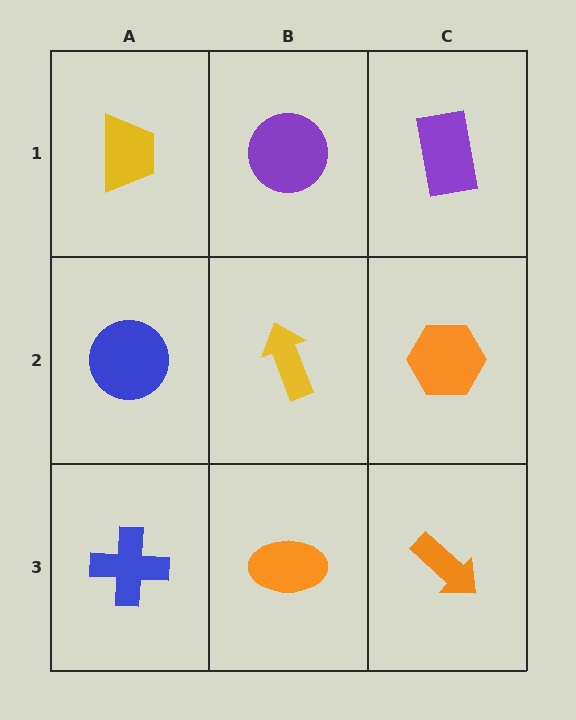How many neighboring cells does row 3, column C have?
2.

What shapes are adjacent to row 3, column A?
A blue circle (row 2, column A), an orange ellipse (row 3, column B).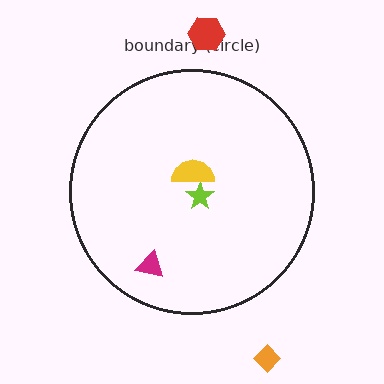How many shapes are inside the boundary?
3 inside, 2 outside.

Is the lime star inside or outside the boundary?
Inside.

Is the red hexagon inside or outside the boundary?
Outside.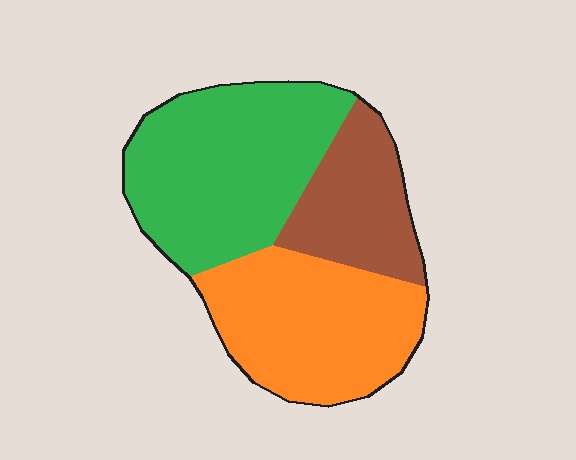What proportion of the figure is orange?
Orange takes up about three eighths (3/8) of the figure.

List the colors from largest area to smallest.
From largest to smallest: green, orange, brown.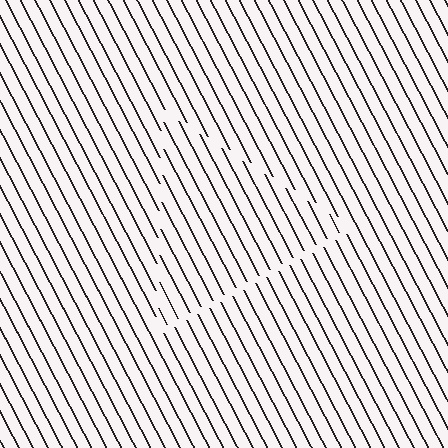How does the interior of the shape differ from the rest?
The interior of the shape contains the same grating, shifted by half a period — the contour is defined by the phase discontinuity where line-ends from the inner and outer gratings abut.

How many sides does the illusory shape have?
3 sides — the line-ends trace a triangle.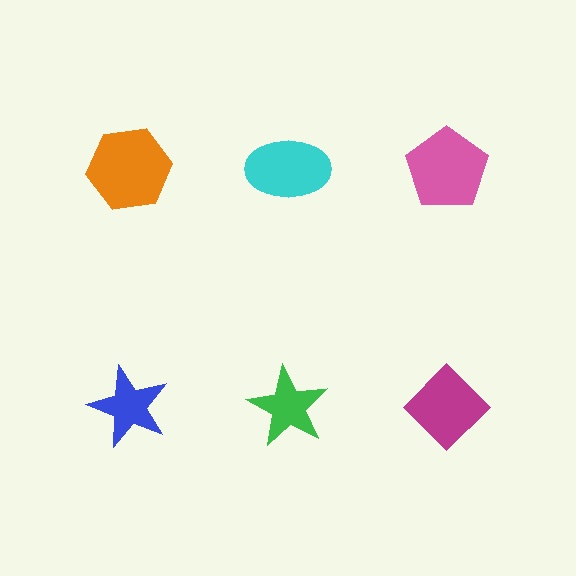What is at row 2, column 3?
A magenta diamond.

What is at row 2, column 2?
A green star.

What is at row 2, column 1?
A blue star.